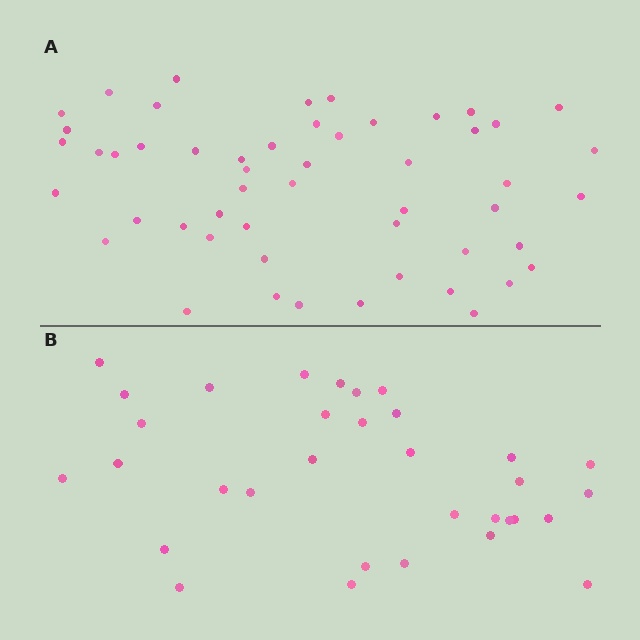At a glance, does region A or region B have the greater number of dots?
Region A (the top region) has more dots.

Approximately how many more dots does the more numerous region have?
Region A has approximately 20 more dots than region B.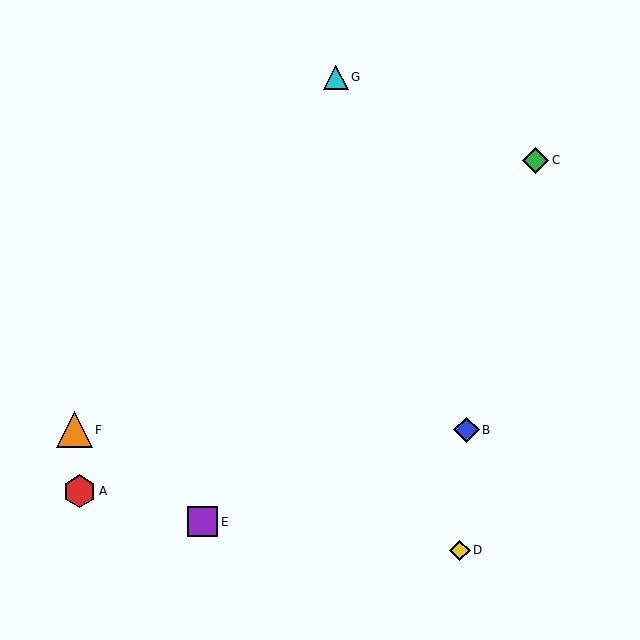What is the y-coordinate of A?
Object A is at y≈491.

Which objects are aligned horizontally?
Objects B, F are aligned horizontally.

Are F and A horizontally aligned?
No, F is at y≈430 and A is at y≈491.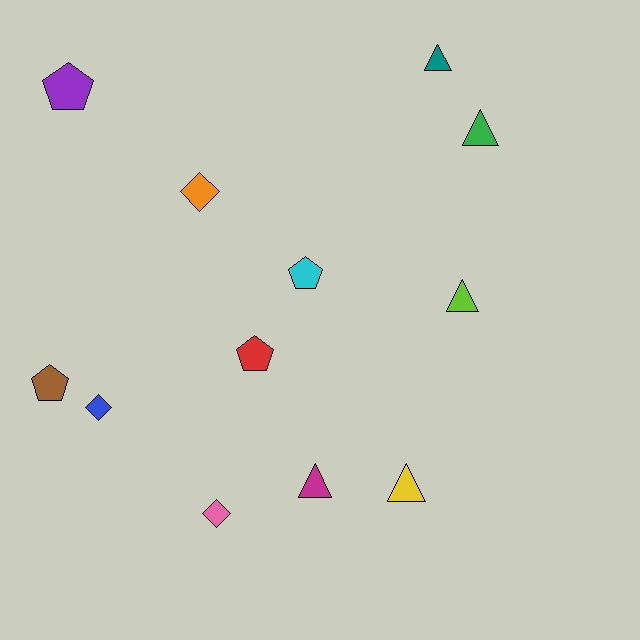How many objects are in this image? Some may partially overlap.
There are 12 objects.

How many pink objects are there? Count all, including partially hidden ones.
There is 1 pink object.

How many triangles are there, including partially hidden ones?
There are 5 triangles.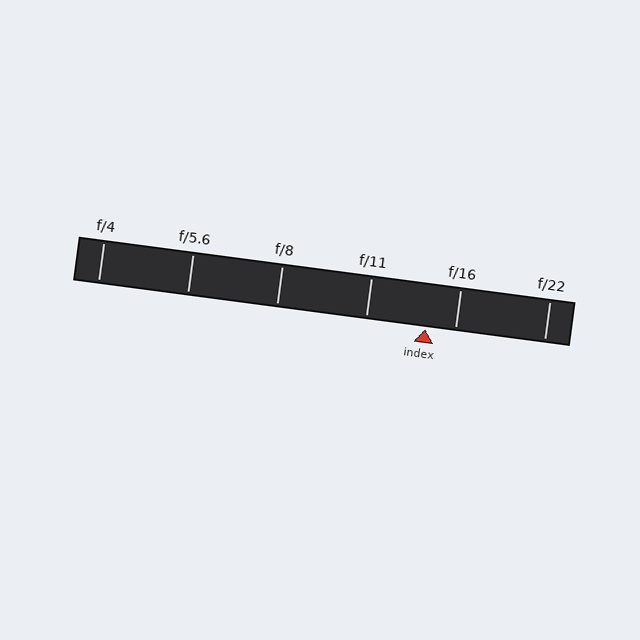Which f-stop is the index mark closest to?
The index mark is closest to f/16.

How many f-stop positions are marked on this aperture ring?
There are 6 f-stop positions marked.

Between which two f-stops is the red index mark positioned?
The index mark is between f/11 and f/16.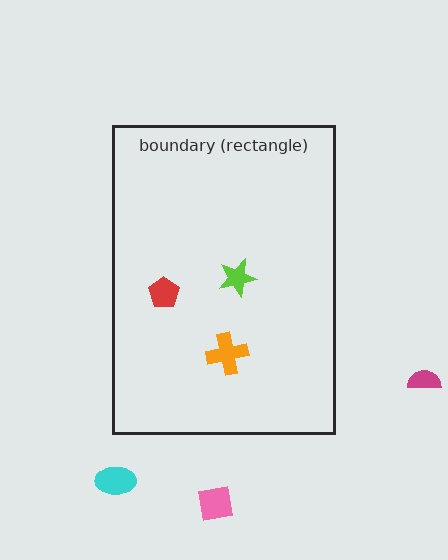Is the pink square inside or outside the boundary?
Outside.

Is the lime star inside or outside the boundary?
Inside.